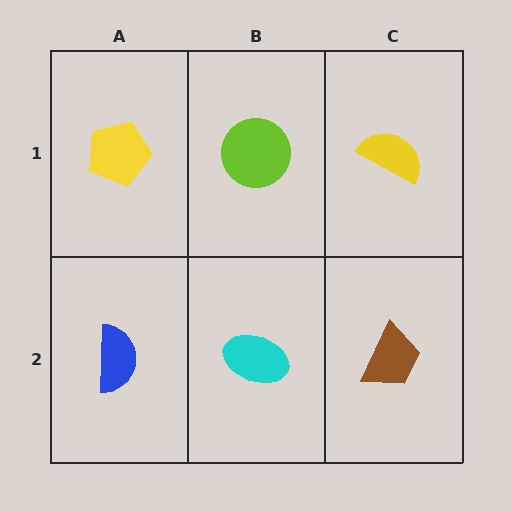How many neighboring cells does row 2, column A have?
2.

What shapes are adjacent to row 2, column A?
A yellow pentagon (row 1, column A), a cyan ellipse (row 2, column B).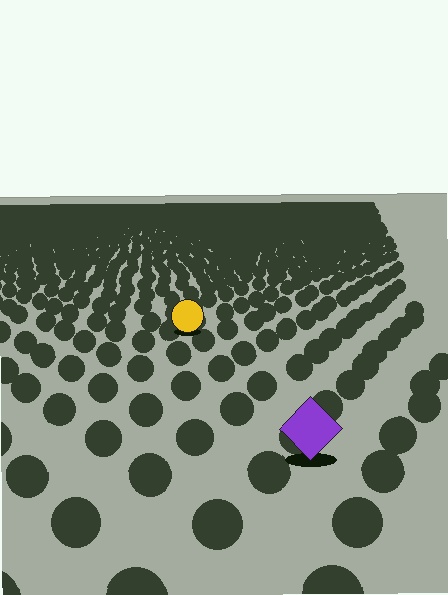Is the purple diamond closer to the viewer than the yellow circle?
Yes. The purple diamond is closer — you can tell from the texture gradient: the ground texture is coarser near it.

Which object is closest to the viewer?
The purple diamond is closest. The texture marks near it are larger and more spread out.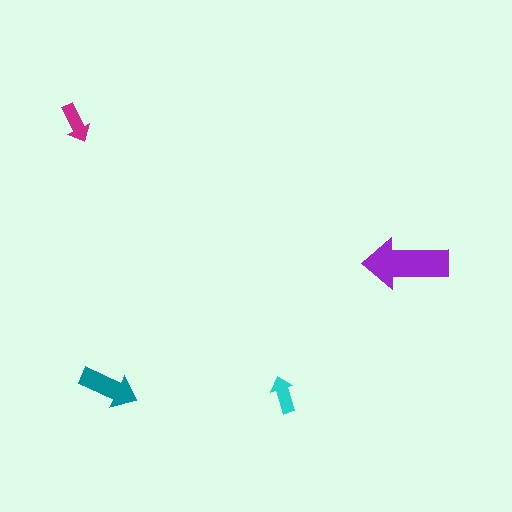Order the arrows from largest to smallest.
the purple one, the teal one, the magenta one, the cyan one.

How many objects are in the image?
There are 4 objects in the image.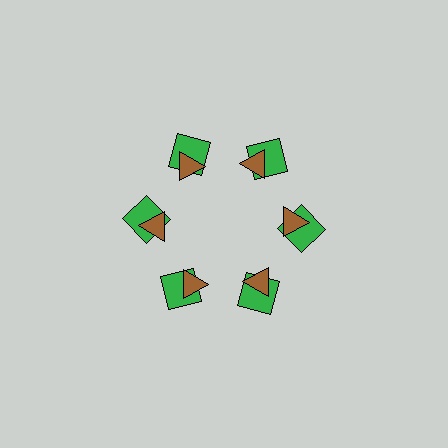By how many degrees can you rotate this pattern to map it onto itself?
The pattern maps onto itself every 60 degrees of rotation.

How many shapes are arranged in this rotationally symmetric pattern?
There are 12 shapes, arranged in 6 groups of 2.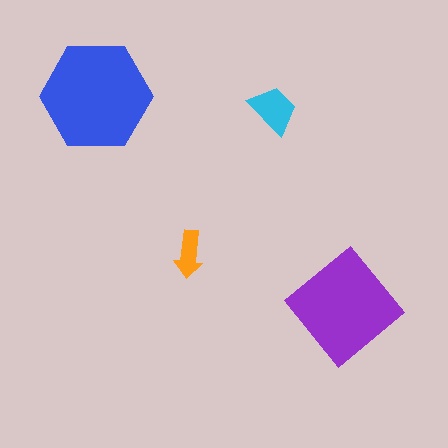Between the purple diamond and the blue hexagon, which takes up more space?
The blue hexagon.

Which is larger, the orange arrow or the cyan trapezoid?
The cyan trapezoid.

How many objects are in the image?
There are 4 objects in the image.